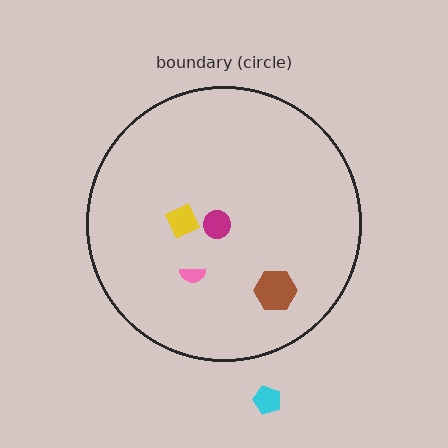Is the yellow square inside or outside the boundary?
Inside.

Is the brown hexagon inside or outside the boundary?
Inside.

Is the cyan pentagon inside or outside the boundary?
Outside.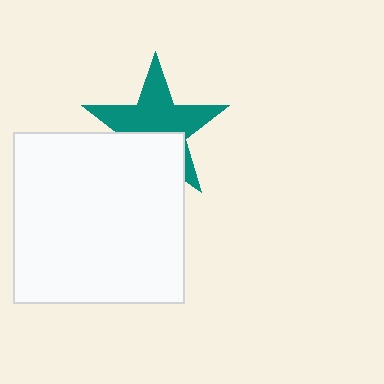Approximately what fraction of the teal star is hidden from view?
Roughly 39% of the teal star is hidden behind the white square.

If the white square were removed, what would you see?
You would see the complete teal star.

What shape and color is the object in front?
The object in front is a white square.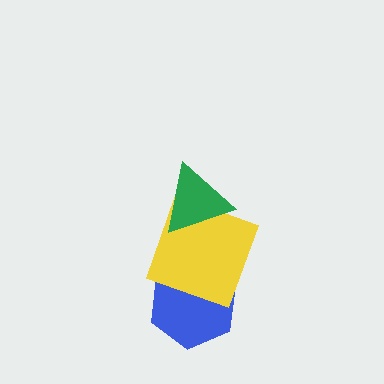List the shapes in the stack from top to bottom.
From top to bottom: the green triangle, the yellow square, the blue hexagon.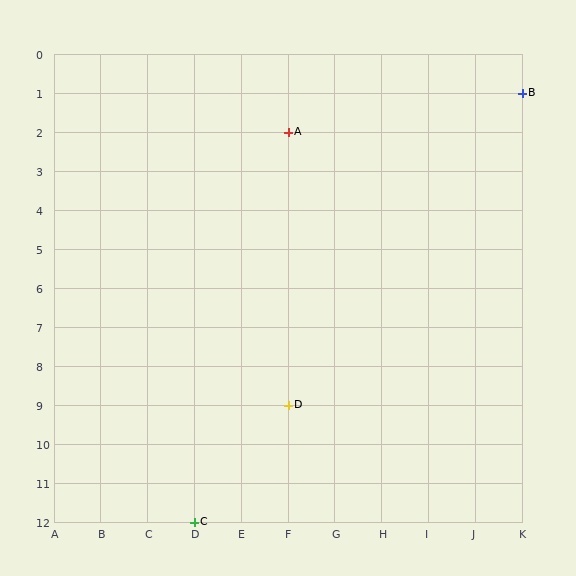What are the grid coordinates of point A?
Point A is at grid coordinates (F, 2).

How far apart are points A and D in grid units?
Points A and D are 7 rows apart.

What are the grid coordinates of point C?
Point C is at grid coordinates (D, 12).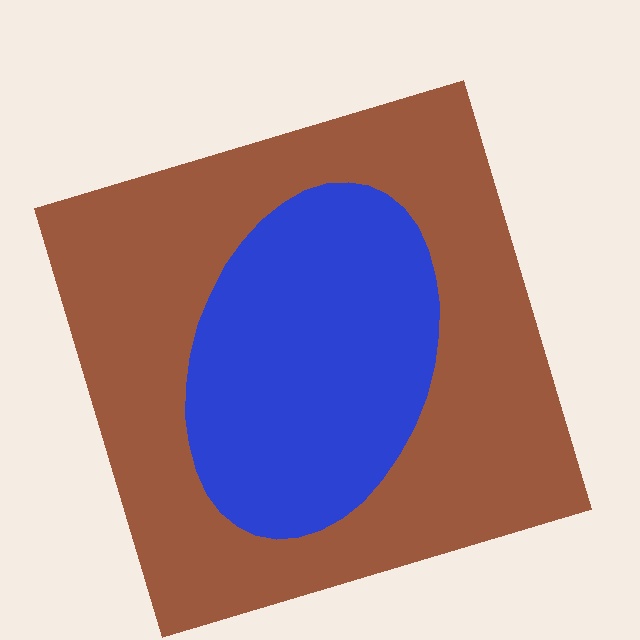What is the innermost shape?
The blue ellipse.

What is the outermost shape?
The brown square.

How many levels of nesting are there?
2.